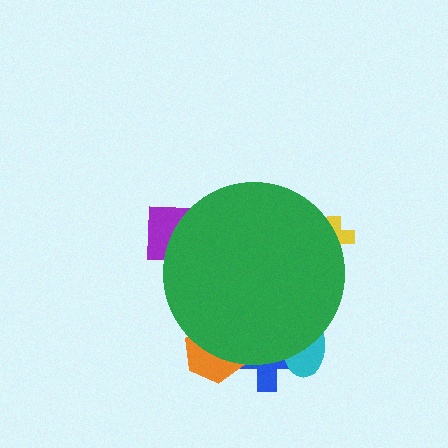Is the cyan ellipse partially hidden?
Yes, the cyan ellipse is partially hidden behind the green circle.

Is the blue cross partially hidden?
Yes, the blue cross is partially hidden behind the green circle.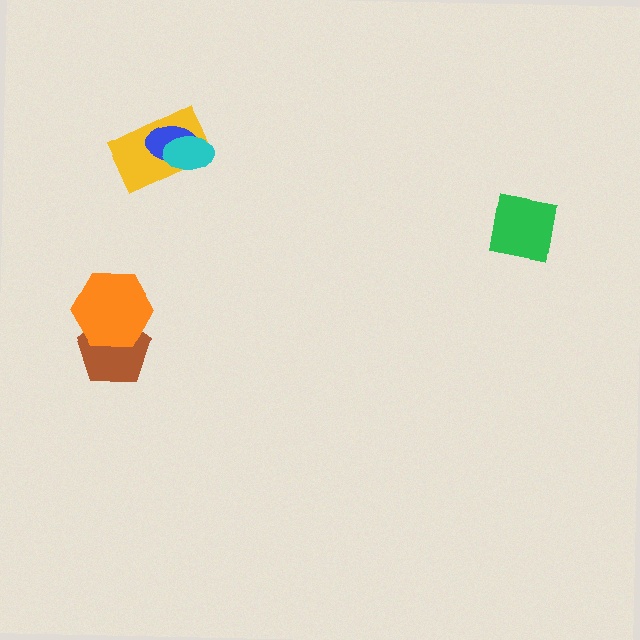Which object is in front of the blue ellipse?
The cyan ellipse is in front of the blue ellipse.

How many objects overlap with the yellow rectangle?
2 objects overlap with the yellow rectangle.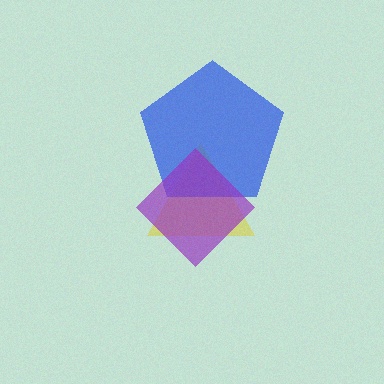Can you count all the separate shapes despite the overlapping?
Yes, there are 3 separate shapes.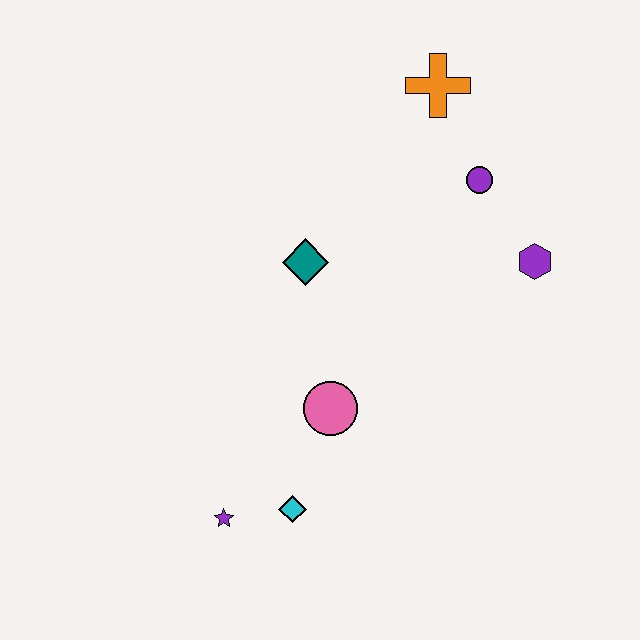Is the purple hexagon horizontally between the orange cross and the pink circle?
No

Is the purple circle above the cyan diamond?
Yes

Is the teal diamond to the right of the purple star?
Yes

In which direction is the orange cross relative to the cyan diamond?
The orange cross is above the cyan diamond.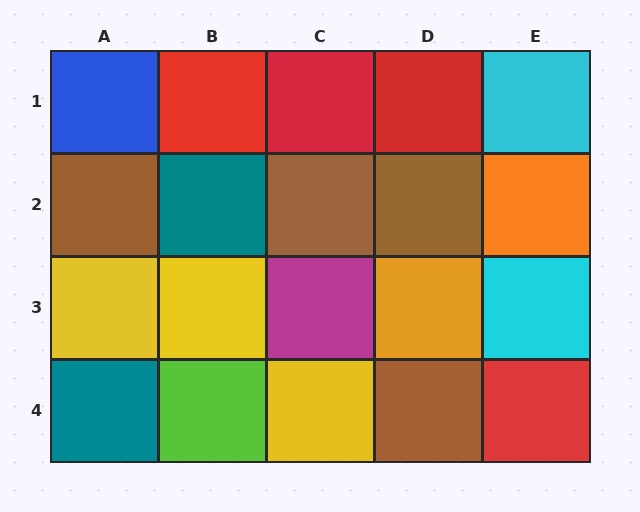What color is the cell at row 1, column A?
Blue.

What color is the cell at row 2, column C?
Brown.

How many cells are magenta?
1 cell is magenta.